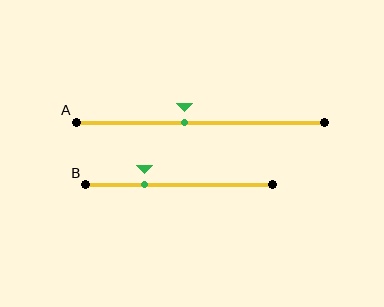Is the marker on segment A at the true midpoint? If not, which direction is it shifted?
No, the marker on segment A is shifted to the left by about 6% of the segment length.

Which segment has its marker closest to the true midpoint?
Segment A has its marker closest to the true midpoint.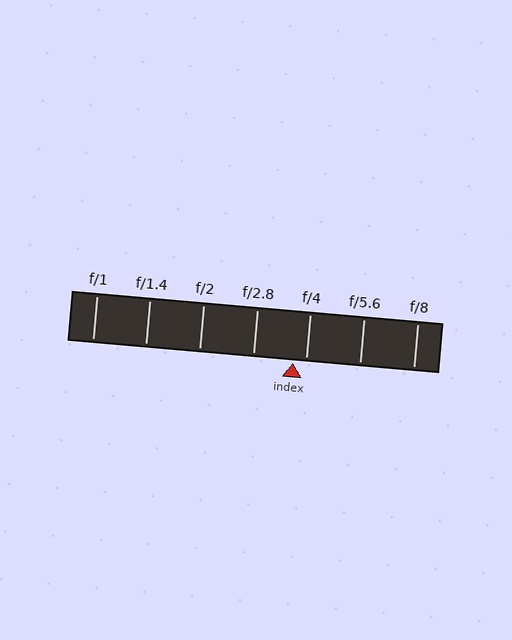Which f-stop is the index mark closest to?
The index mark is closest to f/4.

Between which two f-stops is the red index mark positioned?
The index mark is between f/2.8 and f/4.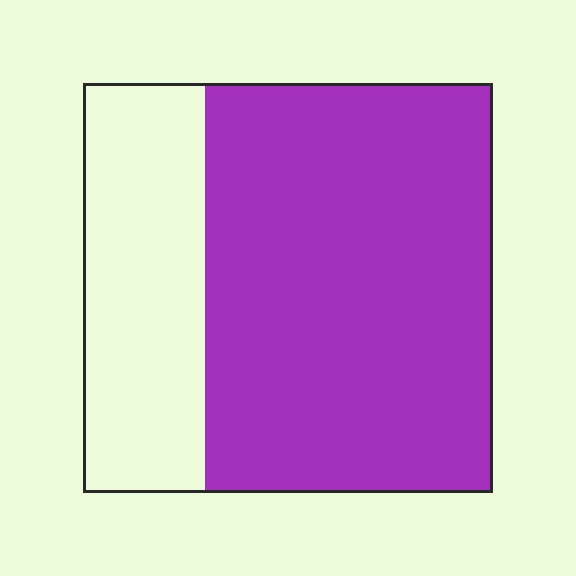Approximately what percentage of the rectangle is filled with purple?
Approximately 70%.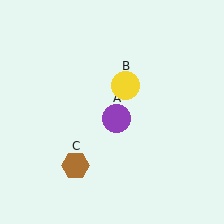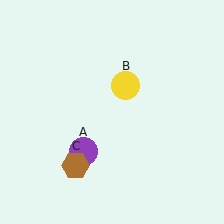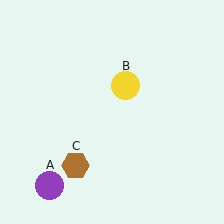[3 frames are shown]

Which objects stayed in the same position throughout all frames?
Yellow circle (object B) and brown hexagon (object C) remained stationary.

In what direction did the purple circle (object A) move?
The purple circle (object A) moved down and to the left.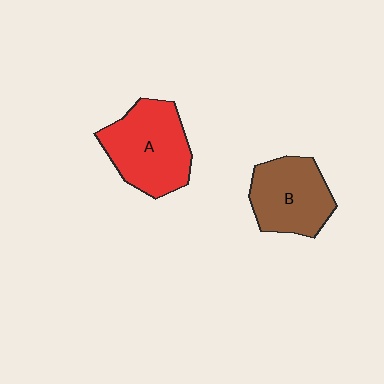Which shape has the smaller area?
Shape B (brown).